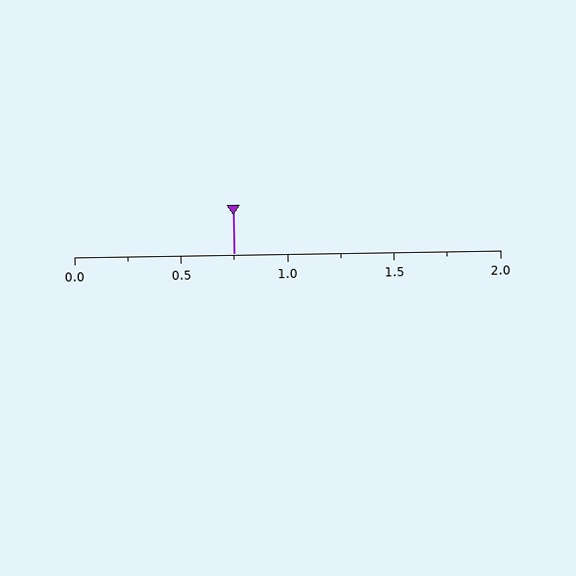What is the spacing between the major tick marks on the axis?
The major ticks are spaced 0.5 apart.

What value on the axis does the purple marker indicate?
The marker indicates approximately 0.75.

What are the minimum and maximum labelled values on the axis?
The axis runs from 0.0 to 2.0.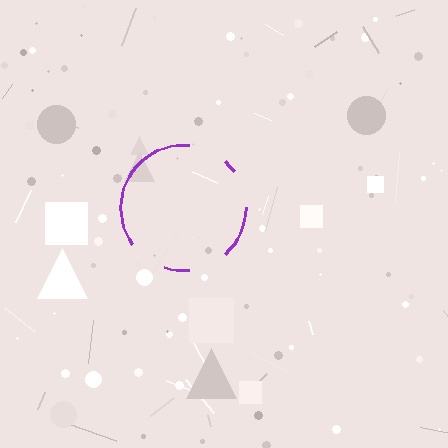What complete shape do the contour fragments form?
The contour fragments form a circle.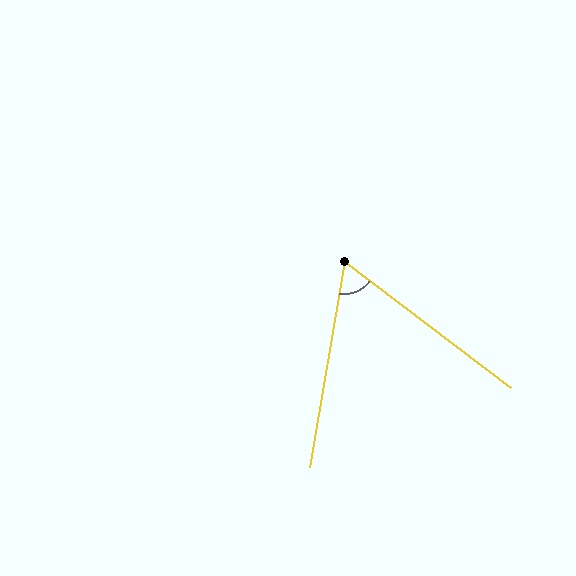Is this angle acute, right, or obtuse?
It is acute.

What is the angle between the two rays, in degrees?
Approximately 63 degrees.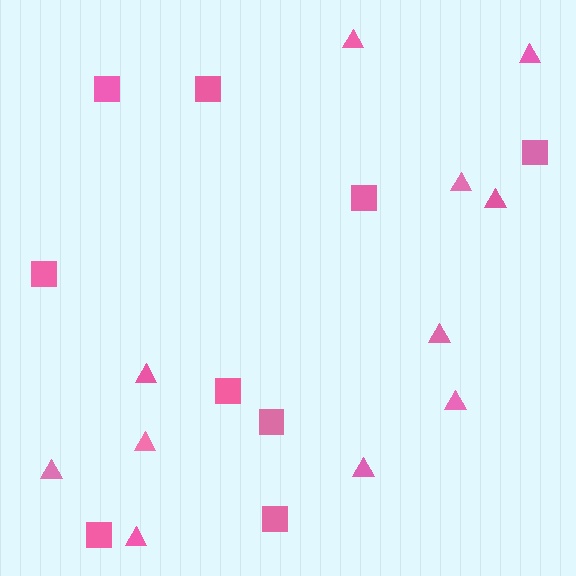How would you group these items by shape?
There are 2 groups: one group of triangles (11) and one group of squares (9).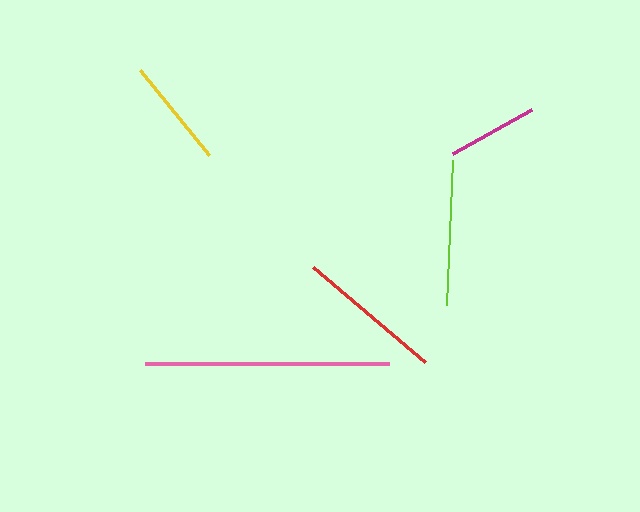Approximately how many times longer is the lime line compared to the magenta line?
The lime line is approximately 1.6 times the length of the magenta line.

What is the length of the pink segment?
The pink segment is approximately 244 pixels long.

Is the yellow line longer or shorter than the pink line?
The pink line is longer than the yellow line.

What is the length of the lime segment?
The lime segment is approximately 146 pixels long.